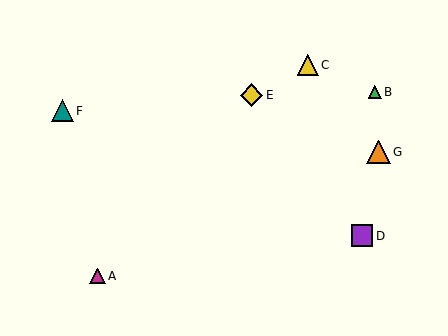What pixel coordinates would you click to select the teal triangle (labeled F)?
Click at (63, 111) to select the teal triangle F.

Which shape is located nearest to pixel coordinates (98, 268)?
The magenta triangle (labeled A) at (98, 276) is nearest to that location.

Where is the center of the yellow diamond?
The center of the yellow diamond is at (252, 95).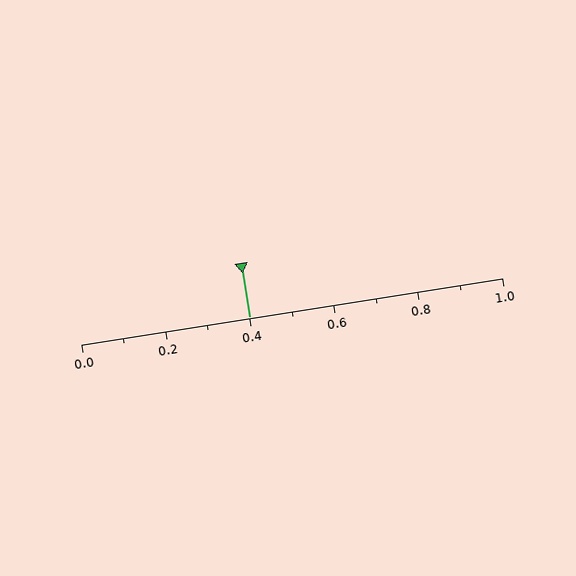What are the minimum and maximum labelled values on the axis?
The axis runs from 0.0 to 1.0.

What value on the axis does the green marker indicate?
The marker indicates approximately 0.4.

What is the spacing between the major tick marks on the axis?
The major ticks are spaced 0.2 apart.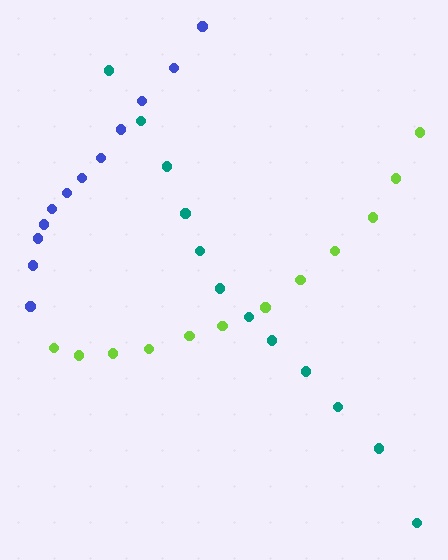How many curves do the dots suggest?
There are 3 distinct paths.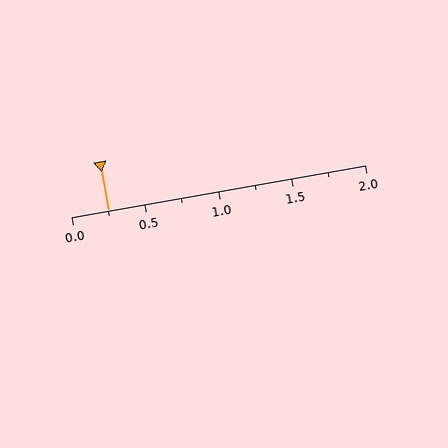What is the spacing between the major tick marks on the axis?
The major ticks are spaced 0.5 apart.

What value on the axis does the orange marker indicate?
The marker indicates approximately 0.25.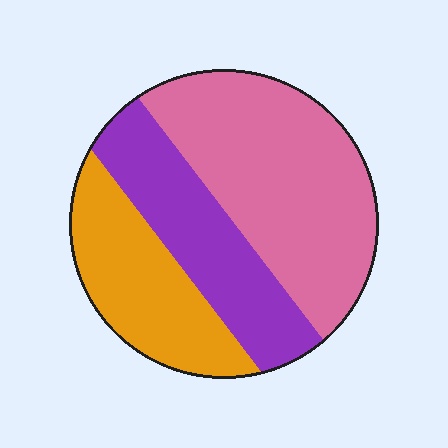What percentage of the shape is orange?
Orange takes up between a quarter and a half of the shape.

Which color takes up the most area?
Pink, at roughly 45%.